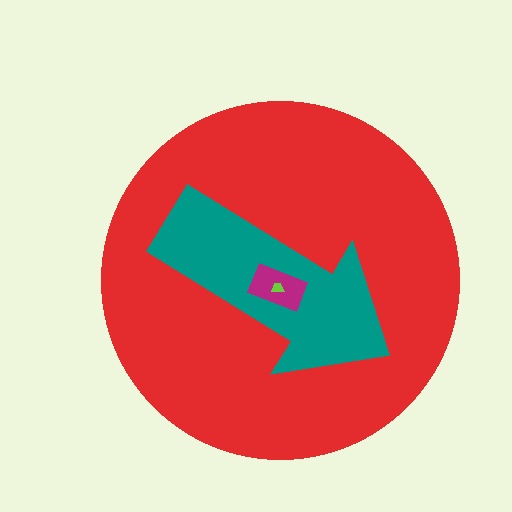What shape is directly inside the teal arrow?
The magenta rectangle.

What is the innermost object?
The lime trapezoid.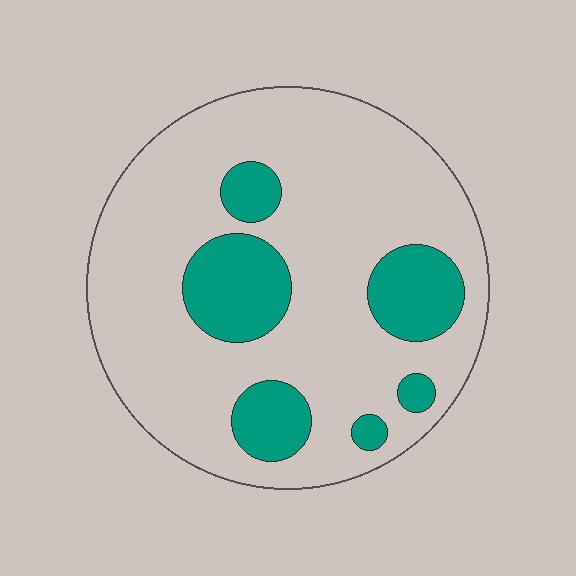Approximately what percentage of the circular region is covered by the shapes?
Approximately 20%.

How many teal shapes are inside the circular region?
6.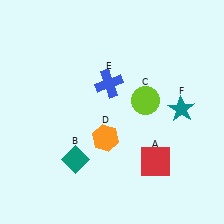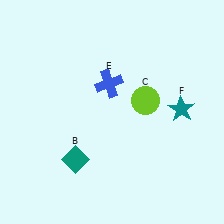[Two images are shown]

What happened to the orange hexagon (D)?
The orange hexagon (D) was removed in Image 2. It was in the bottom-left area of Image 1.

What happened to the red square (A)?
The red square (A) was removed in Image 2. It was in the bottom-right area of Image 1.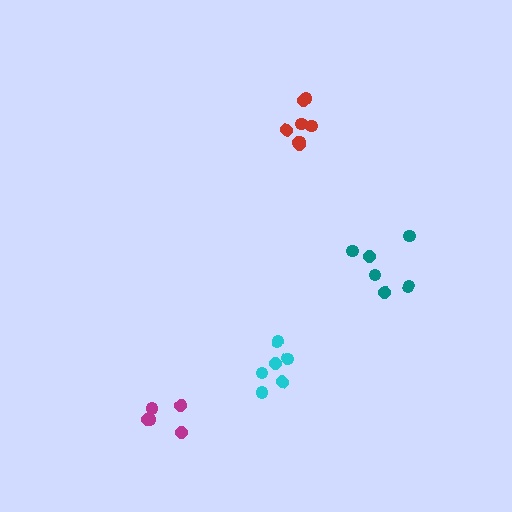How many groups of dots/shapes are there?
There are 4 groups.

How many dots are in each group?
Group 1: 6 dots, Group 2: 8 dots, Group 3: 6 dots, Group 4: 5 dots (25 total).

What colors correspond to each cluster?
The clusters are colored: teal, red, cyan, magenta.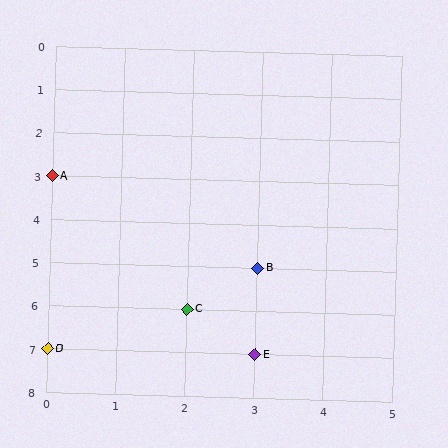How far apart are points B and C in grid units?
Points B and C are 1 column and 1 row apart (about 1.4 grid units diagonally).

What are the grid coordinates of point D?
Point D is at grid coordinates (0, 7).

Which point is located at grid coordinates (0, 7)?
Point D is at (0, 7).